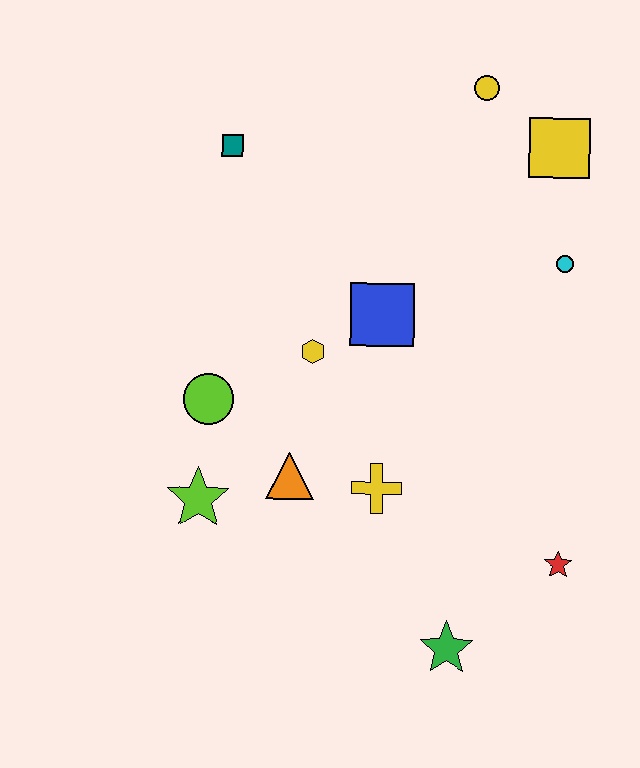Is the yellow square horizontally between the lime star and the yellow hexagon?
No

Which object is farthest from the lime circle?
The yellow square is farthest from the lime circle.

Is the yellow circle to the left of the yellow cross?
No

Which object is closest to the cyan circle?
The yellow square is closest to the cyan circle.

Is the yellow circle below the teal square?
No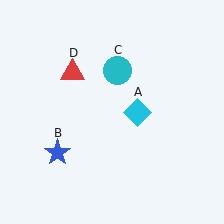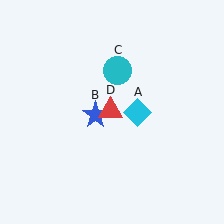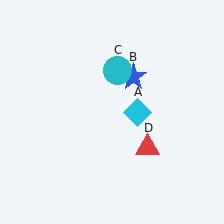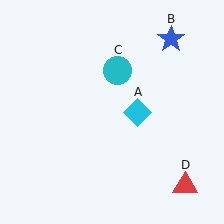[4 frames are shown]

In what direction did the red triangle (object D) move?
The red triangle (object D) moved down and to the right.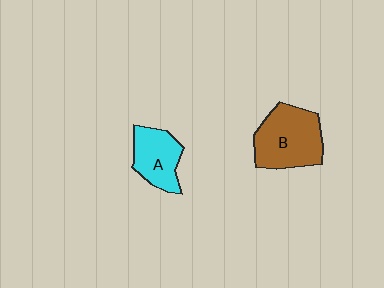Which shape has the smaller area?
Shape A (cyan).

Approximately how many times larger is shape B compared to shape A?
Approximately 1.5 times.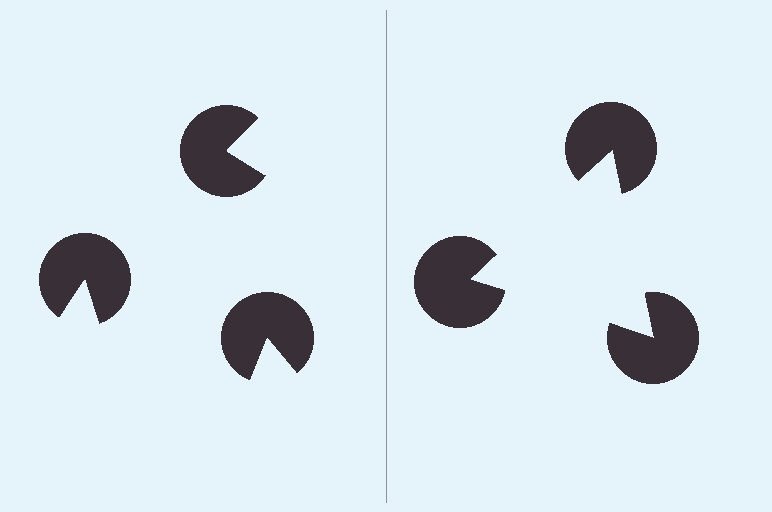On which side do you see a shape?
An illusory triangle appears on the right side. On the left side the wedge cuts are rotated, so no coherent shape forms.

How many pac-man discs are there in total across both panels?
6 — 3 on each side.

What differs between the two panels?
The pac-man discs are positioned identically on both sides; only the wedge orientations differ. On the right they align to a triangle; on the left they are misaligned.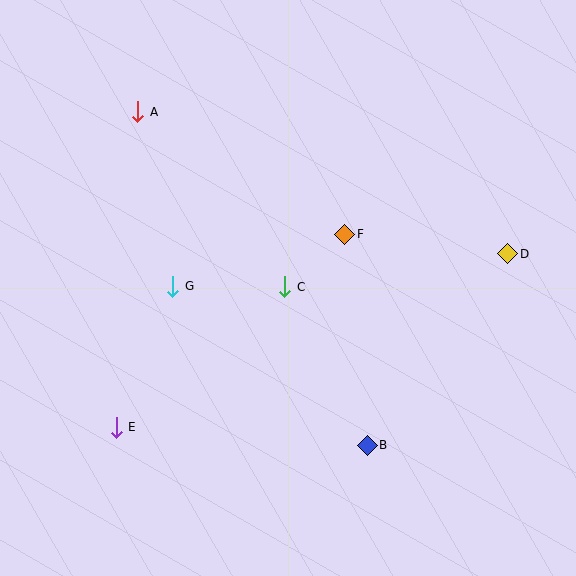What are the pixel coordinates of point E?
Point E is at (116, 427).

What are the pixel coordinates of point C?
Point C is at (285, 287).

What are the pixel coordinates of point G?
Point G is at (173, 286).